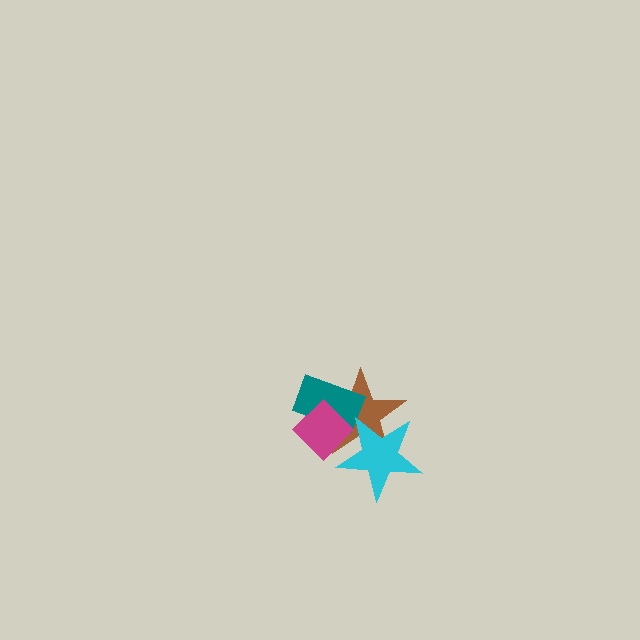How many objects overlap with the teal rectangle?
2 objects overlap with the teal rectangle.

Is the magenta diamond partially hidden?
No, no other shape covers it.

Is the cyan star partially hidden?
Yes, it is partially covered by another shape.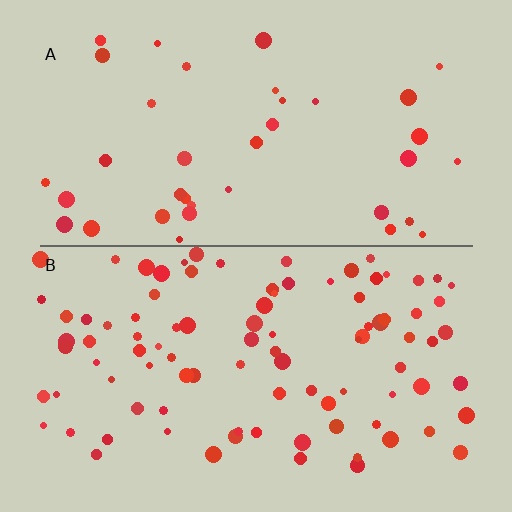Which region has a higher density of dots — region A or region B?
B (the bottom).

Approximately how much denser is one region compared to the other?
Approximately 2.5× — region B over region A.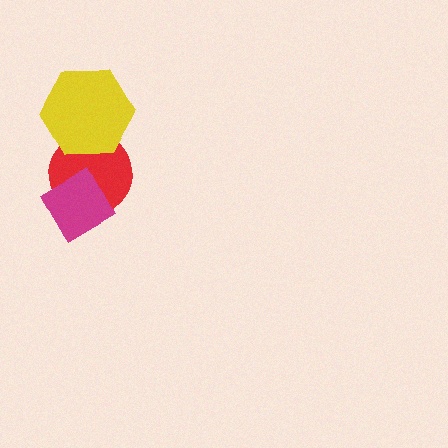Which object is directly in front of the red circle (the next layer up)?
The magenta diamond is directly in front of the red circle.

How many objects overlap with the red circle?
2 objects overlap with the red circle.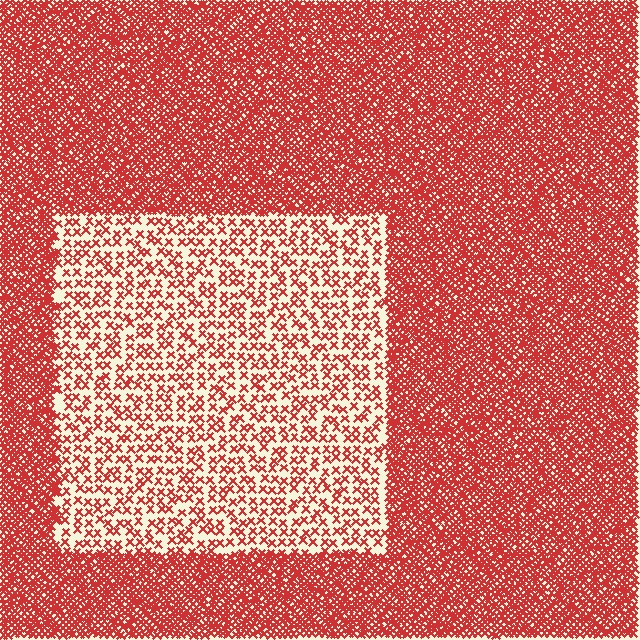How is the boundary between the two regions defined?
The boundary is defined by a change in element density (approximately 3.0x ratio). All elements are the same color, size, and shape.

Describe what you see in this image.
The image contains small red elements arranged at two different densities. A rectangle-shaped region is visible where the elements are less densely packed than the surrounding area.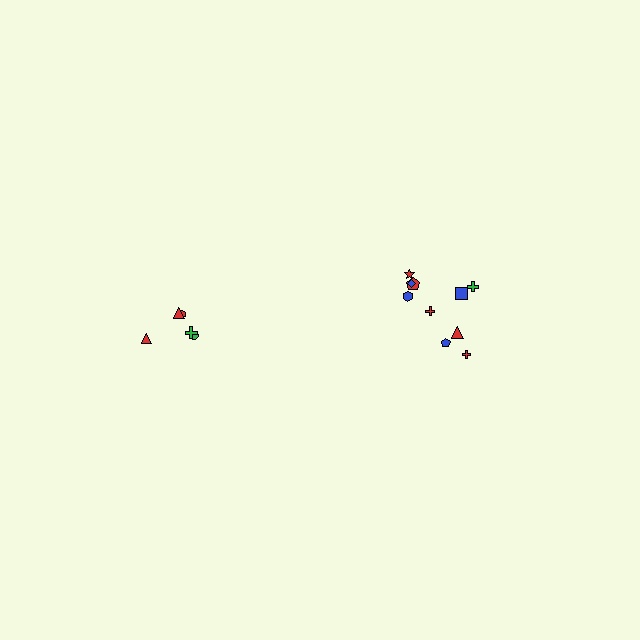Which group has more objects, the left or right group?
The right group.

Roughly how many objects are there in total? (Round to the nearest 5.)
Roughly 15 objects in total.